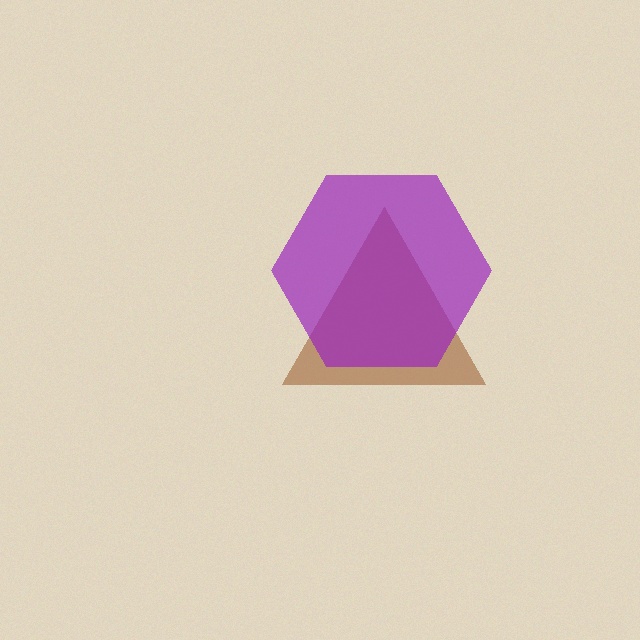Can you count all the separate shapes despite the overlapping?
Yes, there are 2 separate shapes.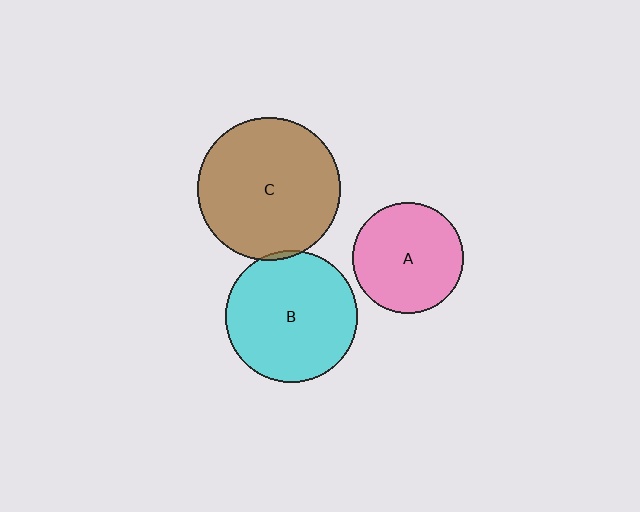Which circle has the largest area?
Circle C (brown).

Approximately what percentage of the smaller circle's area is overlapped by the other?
Approximately 5%.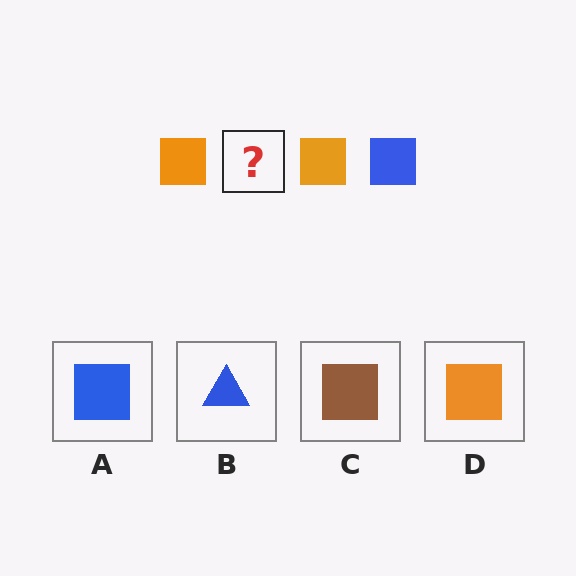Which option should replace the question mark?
Option A.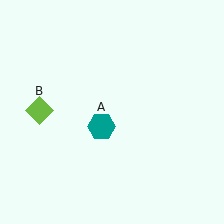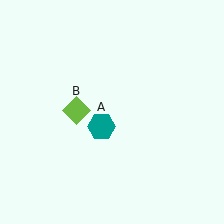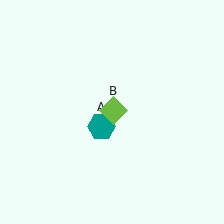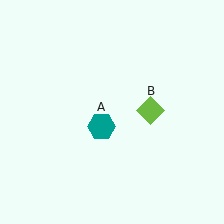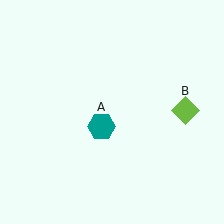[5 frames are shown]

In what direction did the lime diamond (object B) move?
The lime diamond (object B) moved right.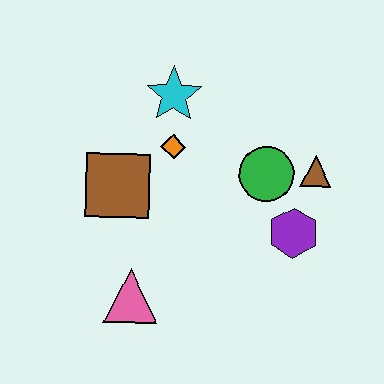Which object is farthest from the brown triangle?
The pink triangle is farthest from the brown triangle.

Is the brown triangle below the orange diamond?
Yes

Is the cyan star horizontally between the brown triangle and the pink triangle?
Yes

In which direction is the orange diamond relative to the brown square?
The orange diamond is to the right of the brown square.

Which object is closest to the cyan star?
The orange diamond is closest to the cyan star.